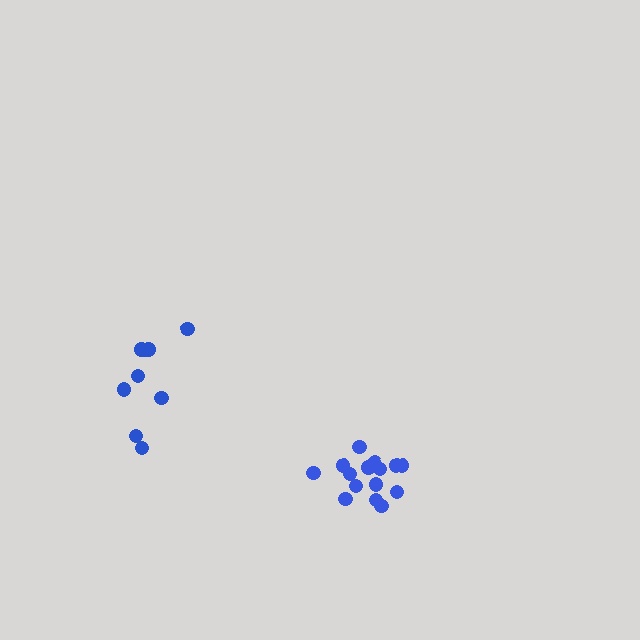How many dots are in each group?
Group 1: 9 dots, Group 2: 15 dots (24 total).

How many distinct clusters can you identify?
There are 2 distinct clusters.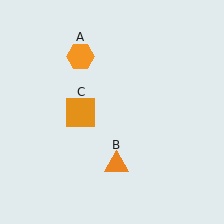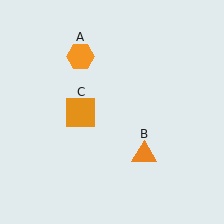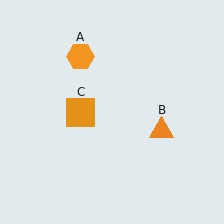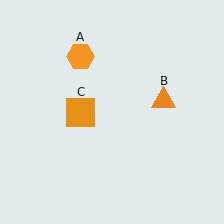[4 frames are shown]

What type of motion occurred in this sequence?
The orange triangle (object B) rotated counterclockwise around the center of the scene.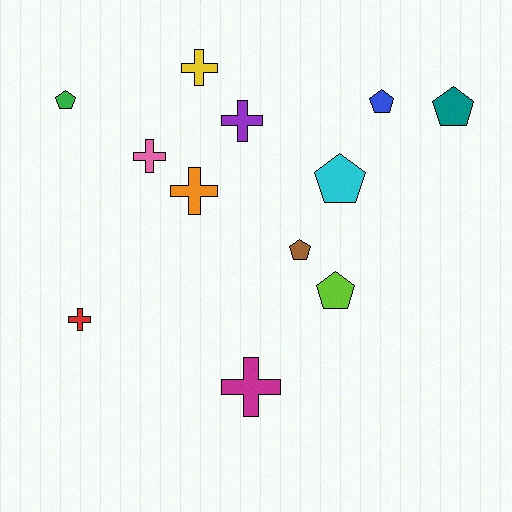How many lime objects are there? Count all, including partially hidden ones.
There is 1 lime object.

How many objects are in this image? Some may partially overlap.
There are 12 objects.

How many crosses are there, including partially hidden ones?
There are 6 crosses.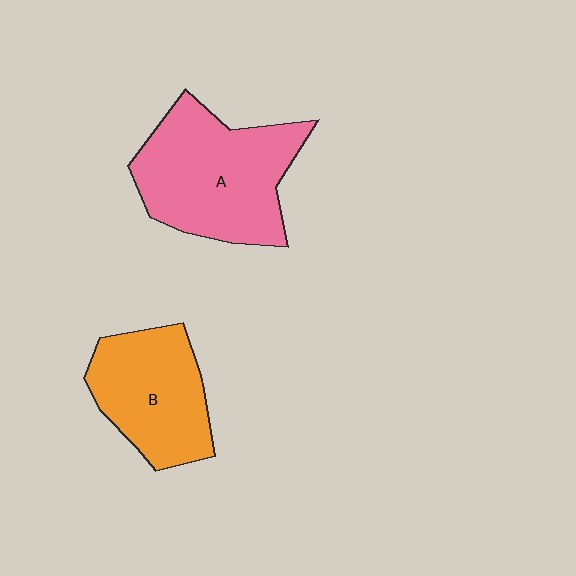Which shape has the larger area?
Shape A (pink).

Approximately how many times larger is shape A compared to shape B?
Approximately 1.4 times.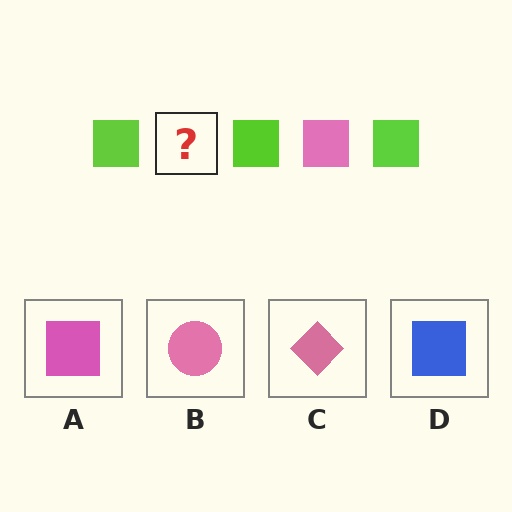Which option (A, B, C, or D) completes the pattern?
A.